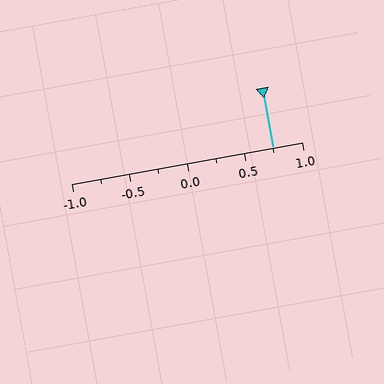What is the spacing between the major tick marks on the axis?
The major ticks are spaced 0.5 apart.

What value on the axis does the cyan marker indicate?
The marker indicates approximately 0.75.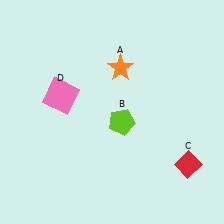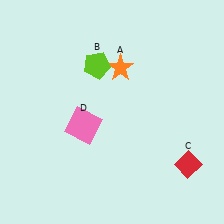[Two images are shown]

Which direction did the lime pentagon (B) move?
The lime pentagon (B) moved up.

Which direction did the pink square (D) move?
The pink square (D) moved down.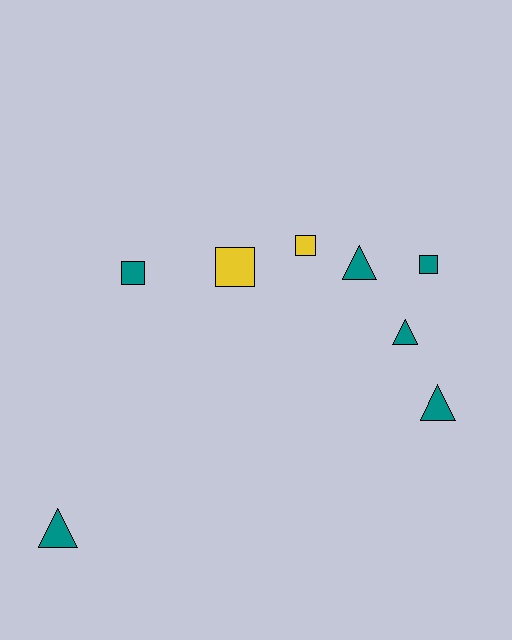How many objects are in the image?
There are 8 objects.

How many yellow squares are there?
There are 2 yellow squares.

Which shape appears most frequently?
Square, with 4 objects.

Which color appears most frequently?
Teal, with 6 objects.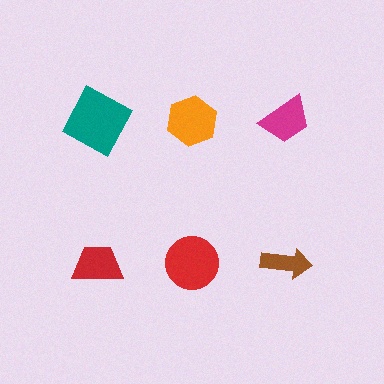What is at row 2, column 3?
A brown arrow.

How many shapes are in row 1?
3 shapes.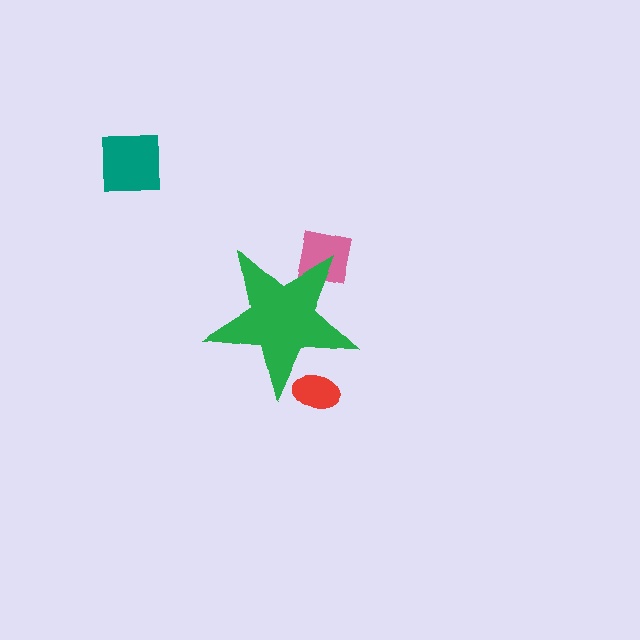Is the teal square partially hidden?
No, the teal square is fully visible.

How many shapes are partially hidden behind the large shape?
2 shapes are partially hidden.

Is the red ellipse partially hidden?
Yes, the red ellipse is partially hidden behind the green star.